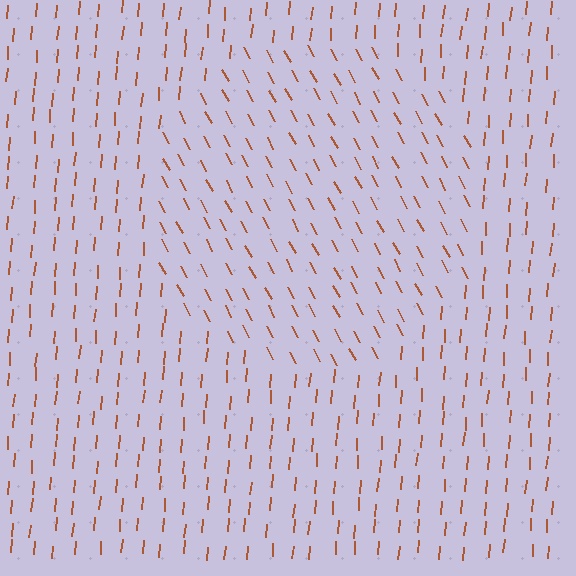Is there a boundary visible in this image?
Yes, there is a texture boundary formed by a change in line orientation.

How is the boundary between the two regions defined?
The boundary is defined purely by a change in line orientation (approximately 32 degrees difference). All lines are the same color and thickness.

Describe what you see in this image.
The image is filled with small brown line segments. A circle region in the image has lines oriented differently from the surrounding lines, creating a visible texture boundary.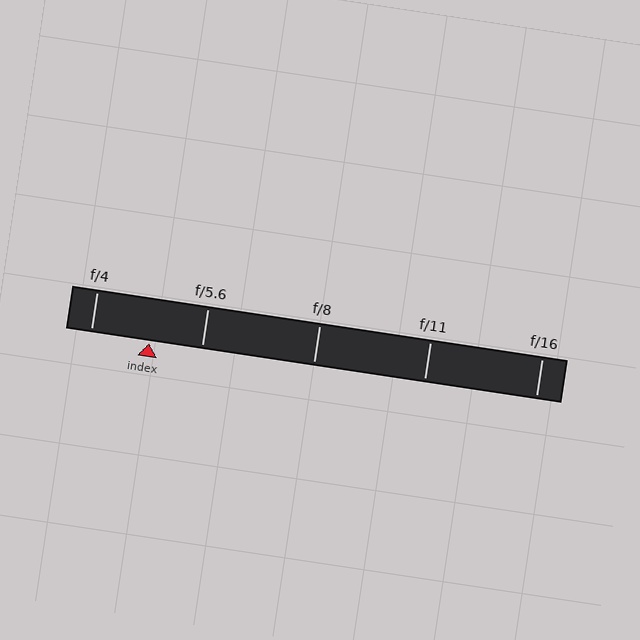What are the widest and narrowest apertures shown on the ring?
The widest aperture shown is f/4 and the narrowest is f/16.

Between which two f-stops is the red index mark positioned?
The index mark is between f/4 and f/5.6.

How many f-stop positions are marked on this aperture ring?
There are 5 f-stop positions marked.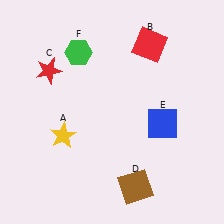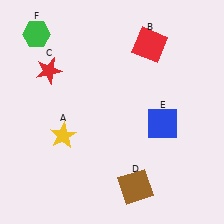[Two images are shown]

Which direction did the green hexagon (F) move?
The green hexagon (F) moved left.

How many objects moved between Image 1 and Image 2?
1 object moved between the two images.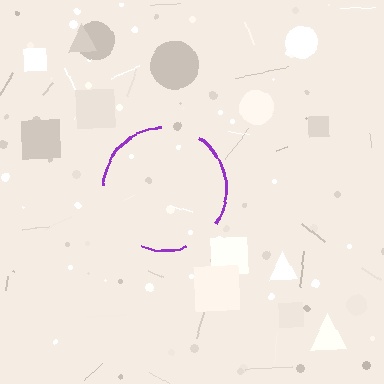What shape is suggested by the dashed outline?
The dashed outline suggests a circle.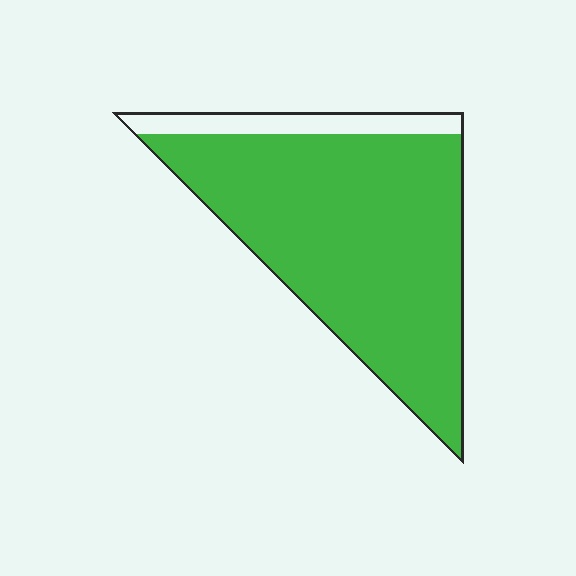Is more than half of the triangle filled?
Yes.